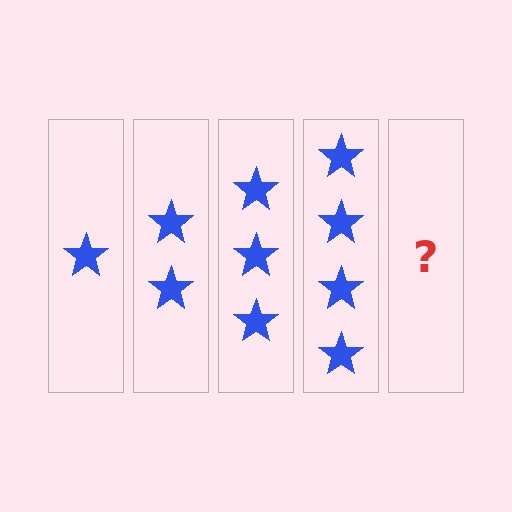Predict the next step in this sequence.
The next step is 5 stars.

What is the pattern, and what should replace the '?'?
The pattern is that each step adds one more star. The '?' should be 5 stars.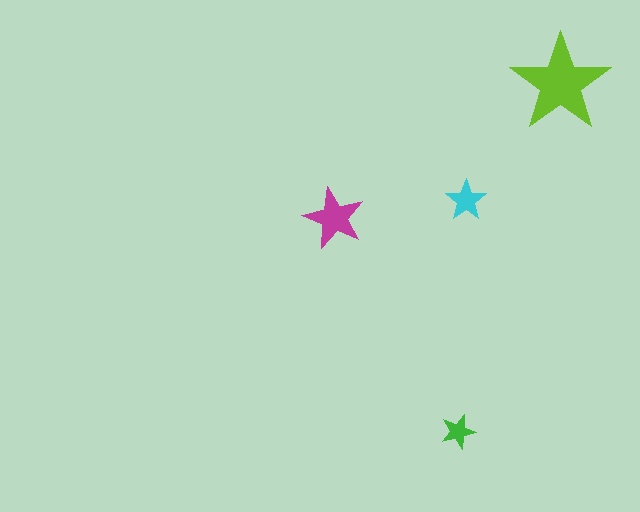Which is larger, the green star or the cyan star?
The cyan one.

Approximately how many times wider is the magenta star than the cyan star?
About 1.5 times wider.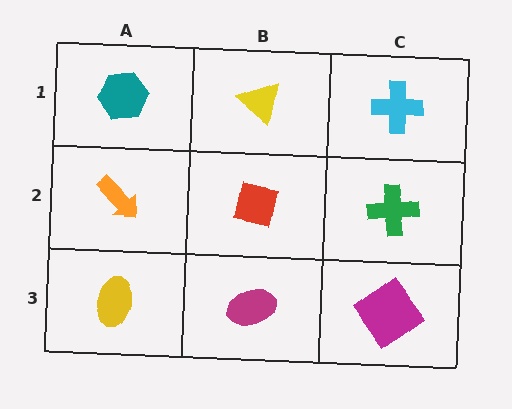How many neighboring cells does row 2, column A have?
3.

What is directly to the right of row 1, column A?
A yellow triangle.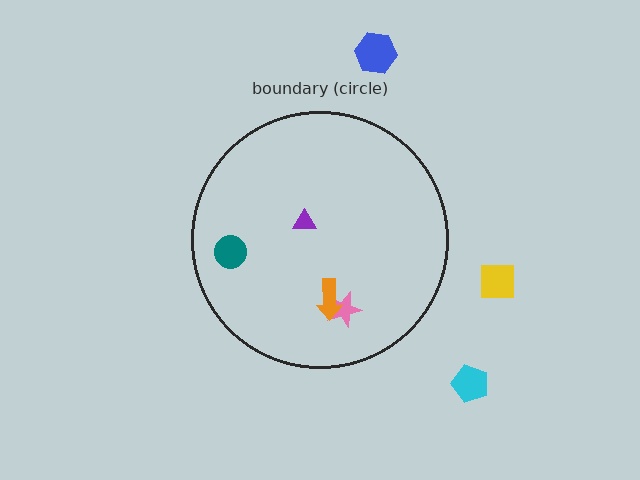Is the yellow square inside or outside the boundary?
Outside.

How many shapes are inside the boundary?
4 inside, 3 outside.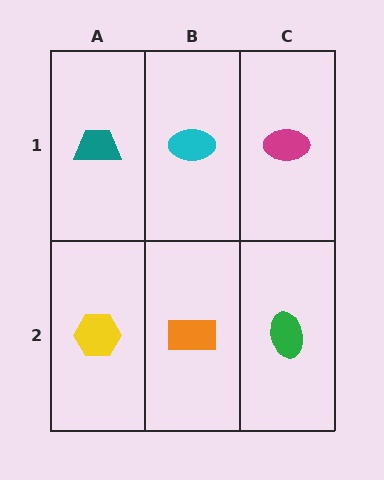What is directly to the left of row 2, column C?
An orange rectangle.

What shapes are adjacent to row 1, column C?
A green ellipse (row 2, column C), a cyan ellipse (row 1, column B).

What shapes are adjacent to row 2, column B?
A cyan ellipse (row 1, column B), a yellow hexagon (row 2, column A), a green ellipse (row 2, column C).